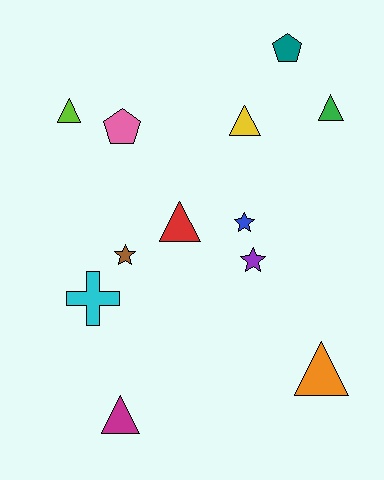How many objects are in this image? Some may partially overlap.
There are 12 objects.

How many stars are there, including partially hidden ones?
There are 3 stars.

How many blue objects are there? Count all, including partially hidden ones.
There is 1 blue object.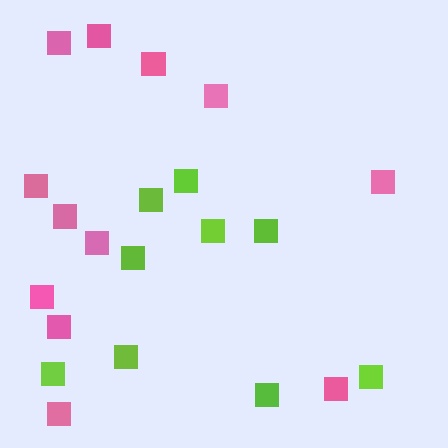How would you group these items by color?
There are 2 groups: one group of pink squares (12) and one group of lime squares (9).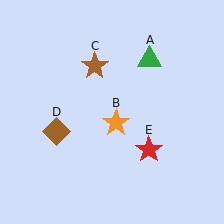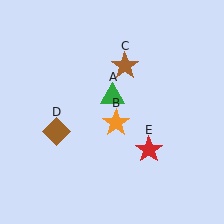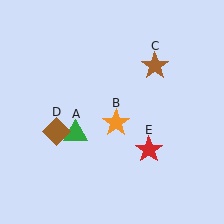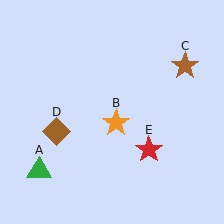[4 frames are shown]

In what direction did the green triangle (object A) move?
The green triangle (object A) moved down and to the left.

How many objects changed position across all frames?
2 objects changed position: green triangle (object A), brown star (object C).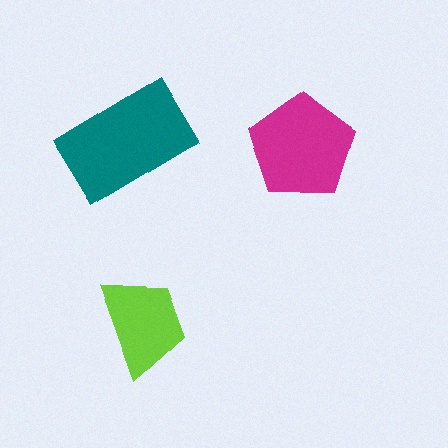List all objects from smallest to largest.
The lime trapezoid, the magenta pentagon, the teal rectangle.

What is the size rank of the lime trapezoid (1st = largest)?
3rd.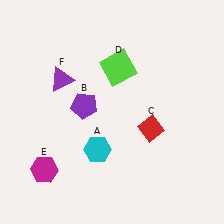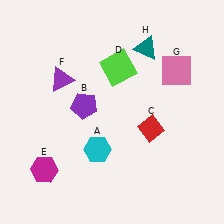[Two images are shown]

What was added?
A pink square (G), a teal triangle (H) were added in Image 2.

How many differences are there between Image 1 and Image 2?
There are 2 differences between the two images.